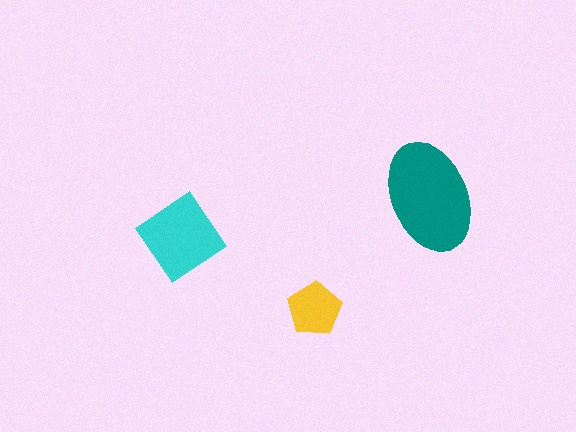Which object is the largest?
The teal ellipse.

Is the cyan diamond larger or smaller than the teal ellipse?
Smaller.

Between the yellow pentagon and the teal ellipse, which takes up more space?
The teal ellipse.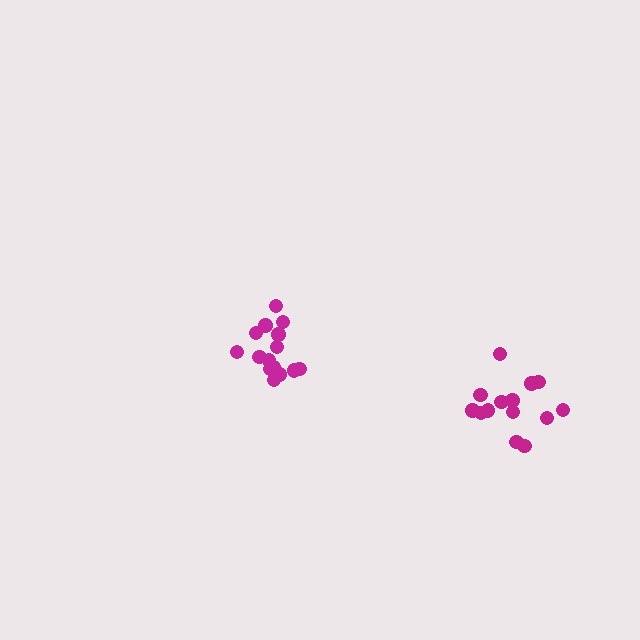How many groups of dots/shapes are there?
There are 2 groups.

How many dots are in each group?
Group 1: 15 dots, Group 2: 14 dots (29 total).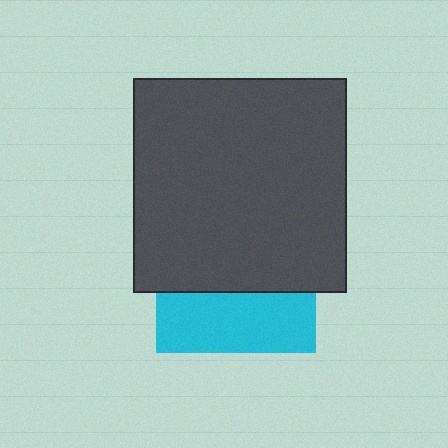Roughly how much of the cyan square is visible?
A small part of it is visible (roughly 37%).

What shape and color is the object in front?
The object in front is a dark gray square.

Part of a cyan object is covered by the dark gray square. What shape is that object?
It is a square.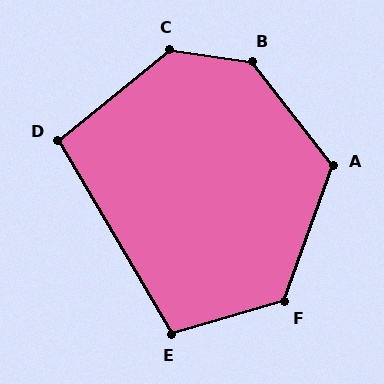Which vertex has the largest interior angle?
B, at approximately 136 degrees.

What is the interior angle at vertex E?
Approximately 104 degrees (obtuse).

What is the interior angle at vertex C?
Approximately 133 degrees (obtuse).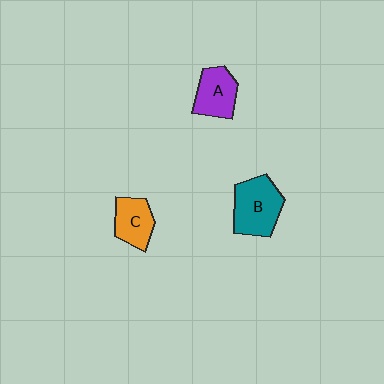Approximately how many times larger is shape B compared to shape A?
Approximately 1.4 times.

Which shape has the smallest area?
Shape C (orange).